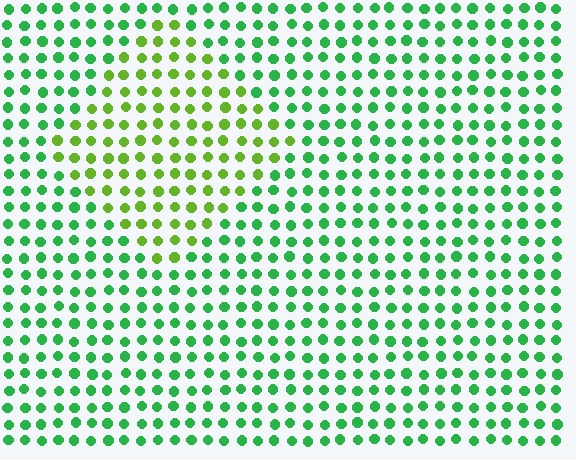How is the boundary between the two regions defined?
The boundary is defined purely by a slight shift in hue (about 40 degrees). Spacing, size, and orientation are identical on both sides.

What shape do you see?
I see a diamond.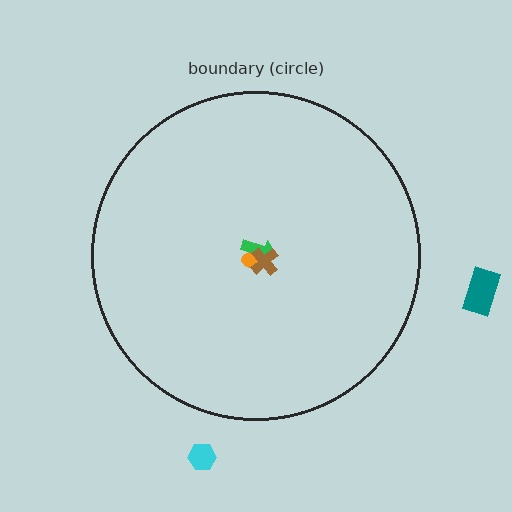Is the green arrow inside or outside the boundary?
Inside.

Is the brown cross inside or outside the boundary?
Inside.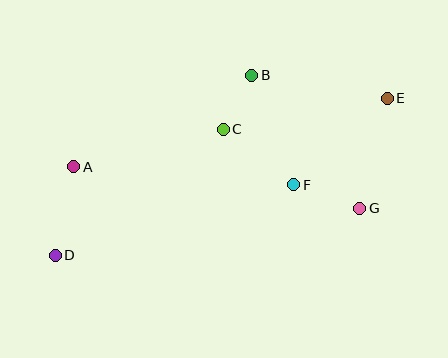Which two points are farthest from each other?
Points D and E are farthest from each other.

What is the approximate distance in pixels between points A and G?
The distance between A and G is approximately 289 pixels.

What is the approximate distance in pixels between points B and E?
The distance between B and E is approximately 137 pixels.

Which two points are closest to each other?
Points B and C are closest to each other.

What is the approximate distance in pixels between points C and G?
The distance between C and G is approximately 158 pixels.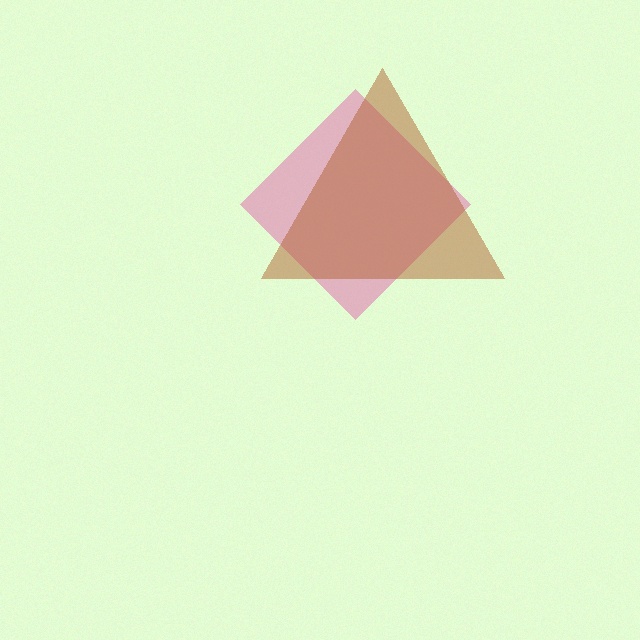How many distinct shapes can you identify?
There are 2 distinct shapes: a pink diamond, a brown triangle.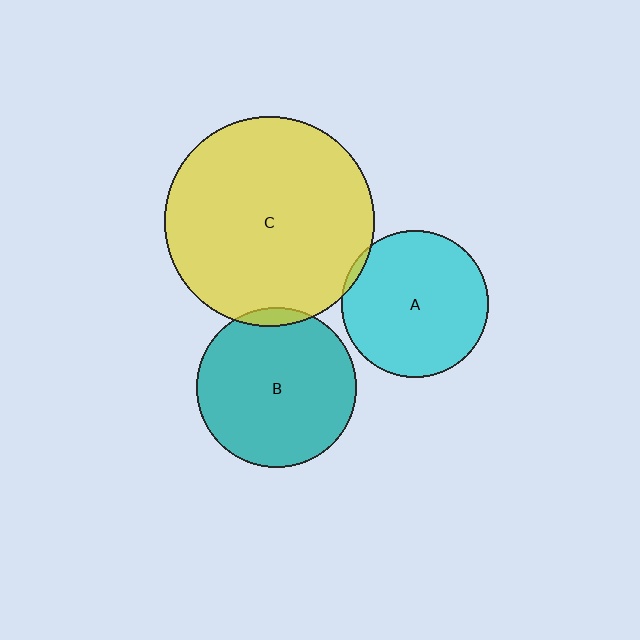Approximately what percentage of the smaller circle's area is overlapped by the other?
Approximately 5%.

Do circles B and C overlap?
Yes.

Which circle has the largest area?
Circle C (yellow).